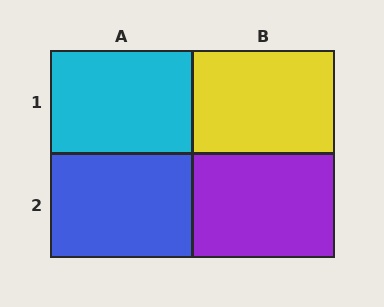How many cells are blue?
1 cell is blue.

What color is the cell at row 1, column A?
Cyan.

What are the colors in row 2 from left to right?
Blue, purple.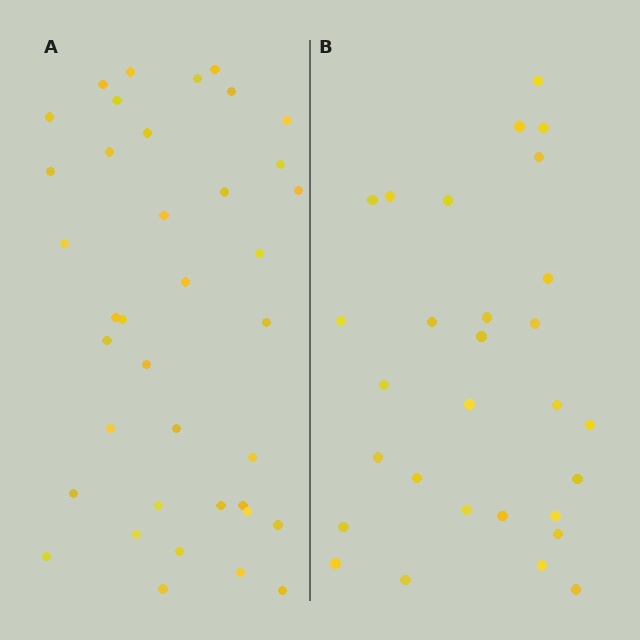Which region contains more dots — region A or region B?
Region A (the left region) has more dots.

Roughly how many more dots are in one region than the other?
Region A has roughly 8 or so more dots than region B.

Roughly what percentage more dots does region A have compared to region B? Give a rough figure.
About 30% more.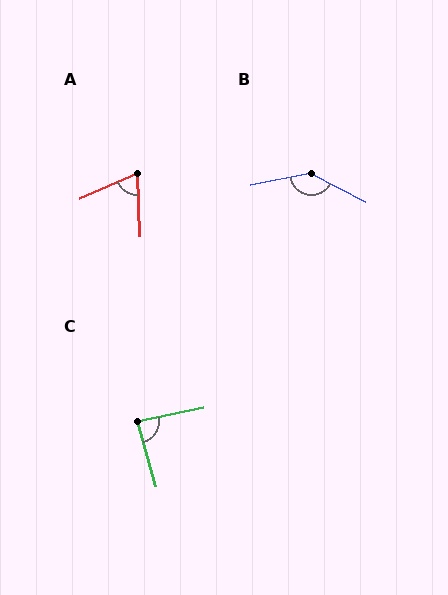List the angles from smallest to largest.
A (69°), C (86°), B (142°).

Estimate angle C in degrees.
Approximately 86 degrees.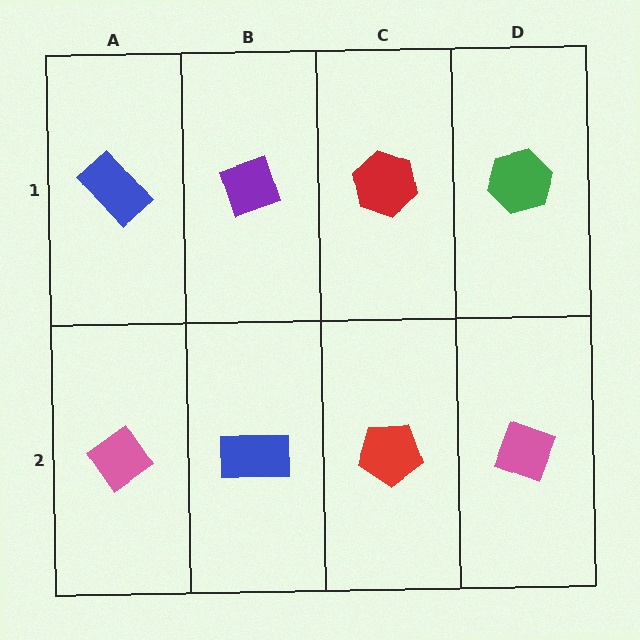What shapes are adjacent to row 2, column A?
A blue rectangle (row 1, column A), a blue rectangle (row 2, column B).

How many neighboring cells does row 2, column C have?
3.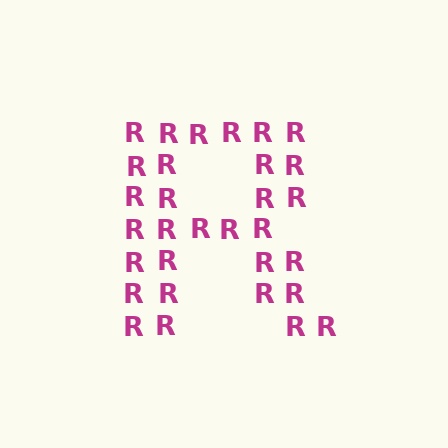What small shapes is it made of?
It is made of small letter R's.